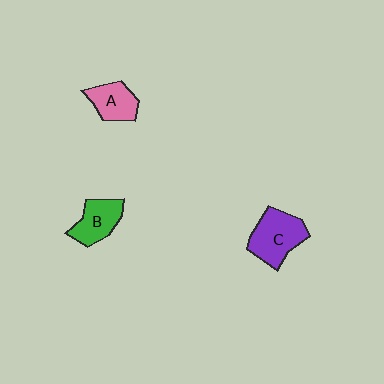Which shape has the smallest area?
Shape A (pink).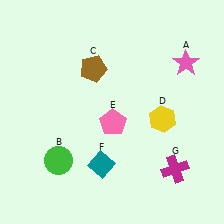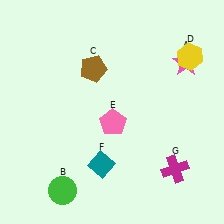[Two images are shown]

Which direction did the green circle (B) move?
The green circle (B) moved down.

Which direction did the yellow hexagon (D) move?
The yellow hexagon (D) moved up.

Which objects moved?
The objects that moved are: the green circle (B), the yellow hexagon (D).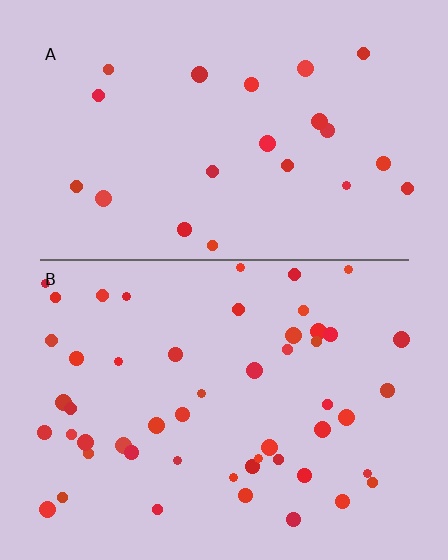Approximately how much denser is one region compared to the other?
Approximately 2.3× — region B over region A.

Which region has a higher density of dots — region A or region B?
B (the bottom).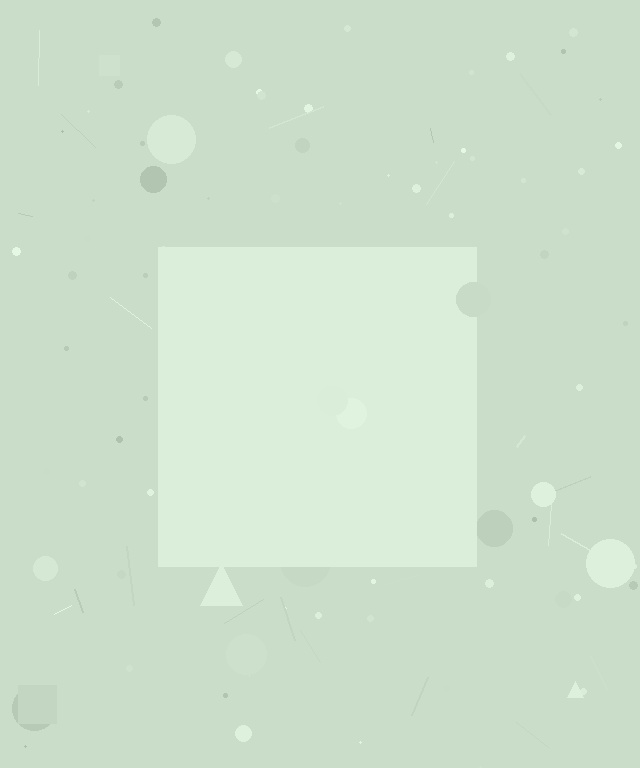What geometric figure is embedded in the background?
A square is embedded in the background.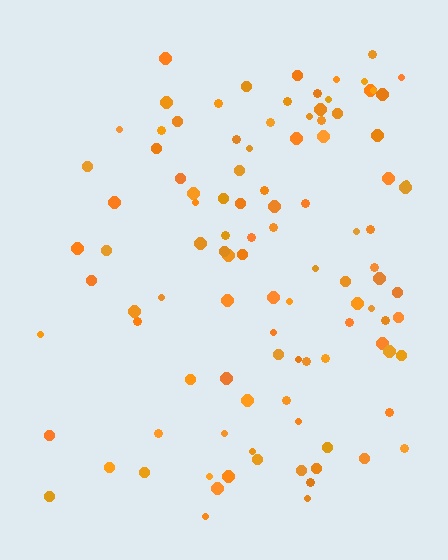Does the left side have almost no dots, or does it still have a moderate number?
Still a moderate number, just noticeably fewer than the right.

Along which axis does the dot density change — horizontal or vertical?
Horizontal.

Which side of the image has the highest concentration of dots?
The right.